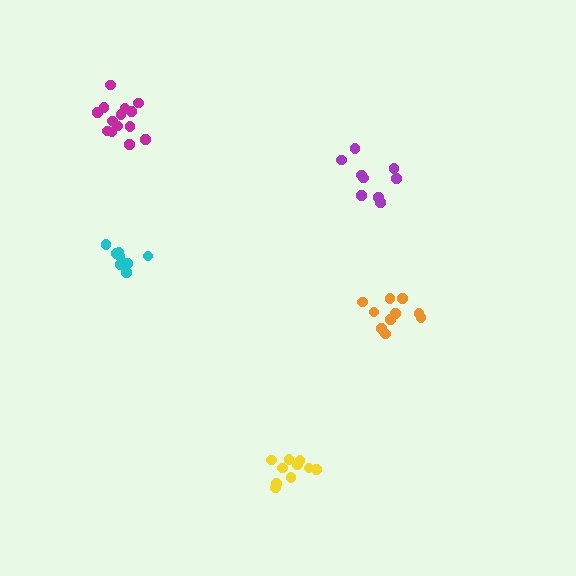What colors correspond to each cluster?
The clusters are colored: yellow, purple, orange, magenta, cyan.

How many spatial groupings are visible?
There are 5 spatial groupings.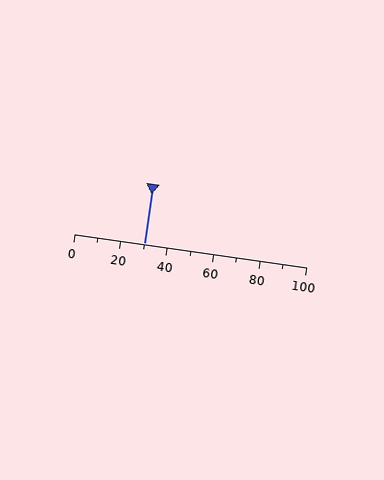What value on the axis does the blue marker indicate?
The marker indicates approximately 30.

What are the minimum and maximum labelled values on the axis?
The axis runs from 0 to 100.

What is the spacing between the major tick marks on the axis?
The major ticks are spaced 20 apart.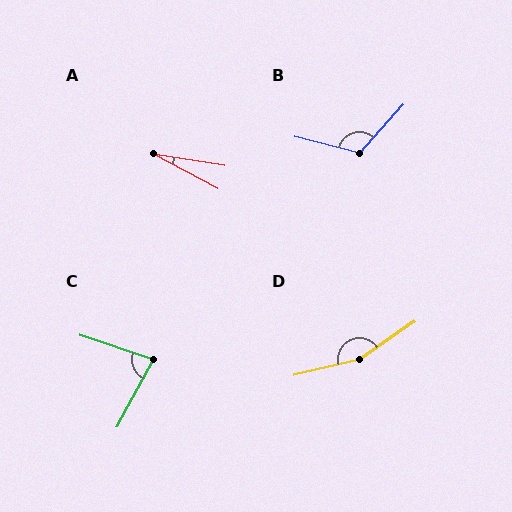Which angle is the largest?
D, at approximately 158 degrees.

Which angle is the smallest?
A, at approximately 19 degrees.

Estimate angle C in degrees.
Approximately 80 degrees.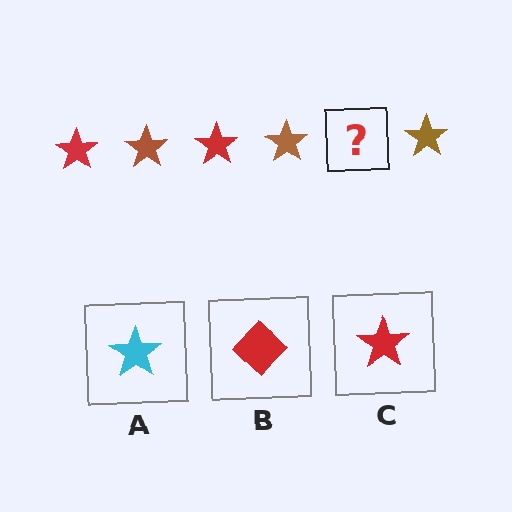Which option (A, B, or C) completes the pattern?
C.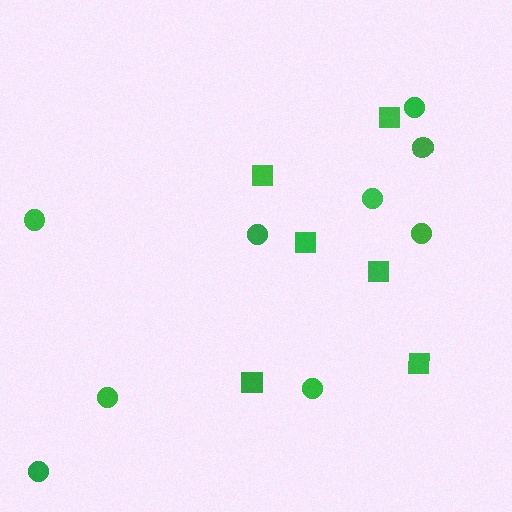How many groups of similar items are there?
There are 2 groups: one group of squares (6) and one group of circles (9).